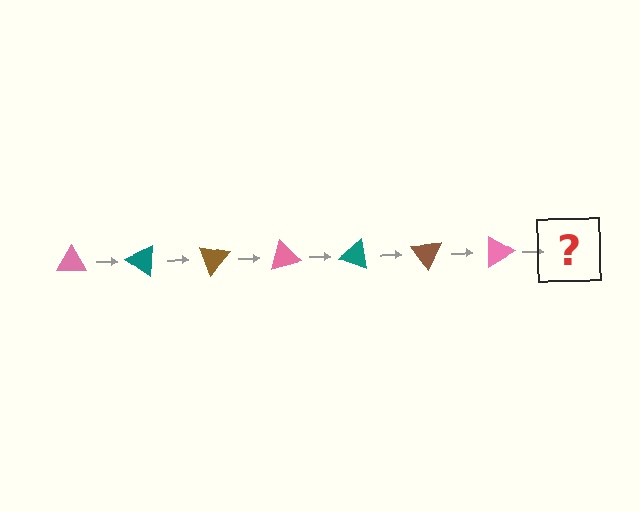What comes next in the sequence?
The next element should be a teal triangle, rotated 245 degrees from the start.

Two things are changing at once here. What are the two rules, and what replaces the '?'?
The two rules are that it rotates 35 degrees each step and the color cycles through pink, teal, and brown. The '?' should be a teal triangle, rotated 245 degrees from the start.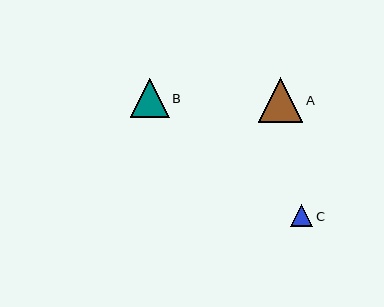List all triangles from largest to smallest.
From largest to smallest: A, B, C.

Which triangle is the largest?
Triangle A is the largest with a size of approximately 45 pixels.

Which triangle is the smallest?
Triangle C is the smallest with a size of approximately 22 pixels.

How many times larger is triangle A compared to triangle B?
Triangle A is approximately 1.1 times the size of triangle B.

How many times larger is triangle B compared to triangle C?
Triangle B is approximately 1.8 times the size of triangle C.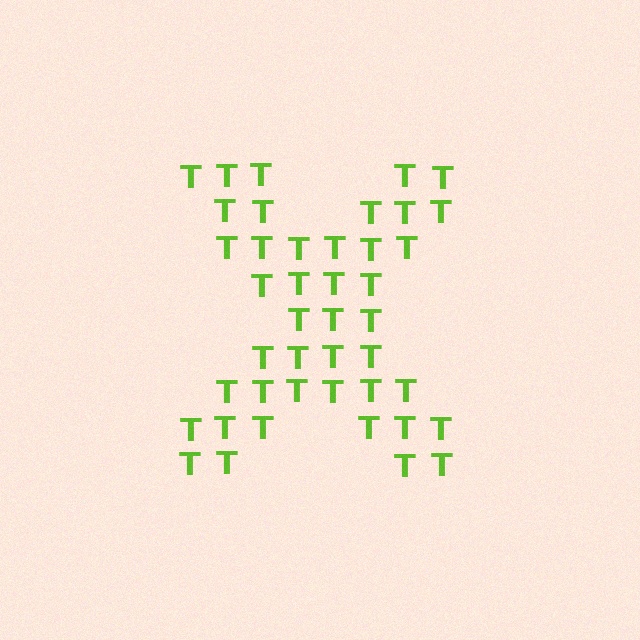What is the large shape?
The large shape is the letter X.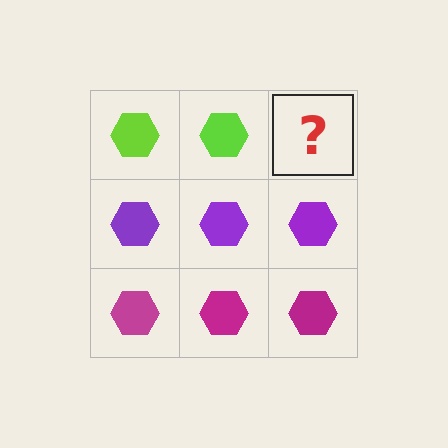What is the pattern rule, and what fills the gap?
The rule is that each row has a consistent color. The gap should be filled with a lime hexagon.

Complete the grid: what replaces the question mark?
The question mark should be replaced with a lime hexagon.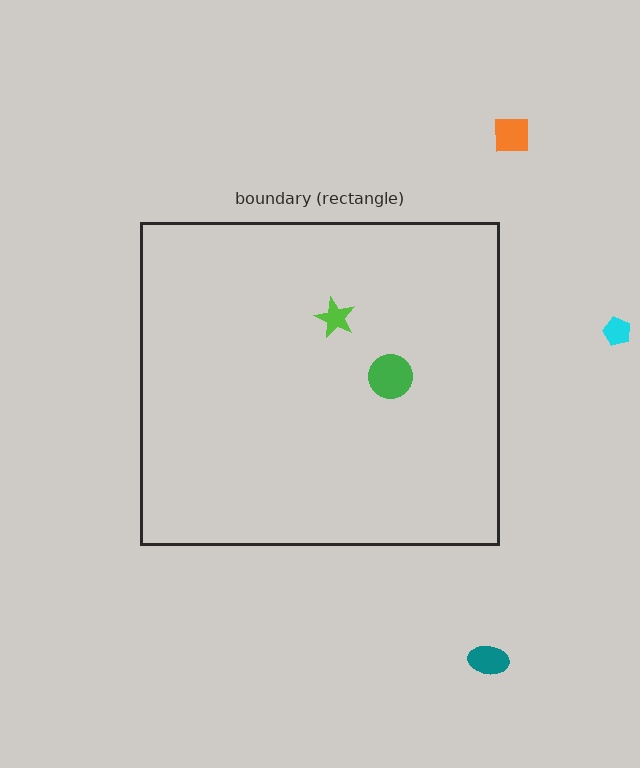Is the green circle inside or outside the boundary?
Inside.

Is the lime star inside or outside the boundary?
Inside.